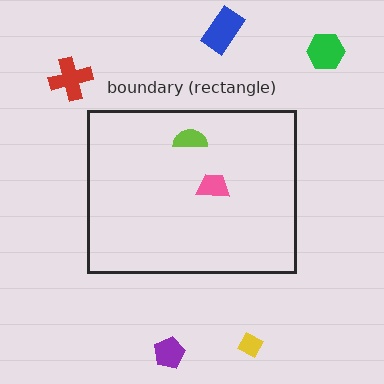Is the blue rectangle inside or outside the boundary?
Outside.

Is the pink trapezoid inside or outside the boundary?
Inside.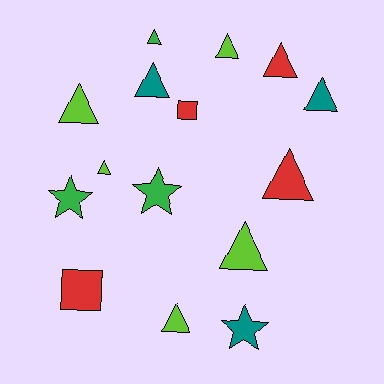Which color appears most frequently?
Lime, with 5 objects.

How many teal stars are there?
There is 1 teal star.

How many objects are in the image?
There are 15 objects.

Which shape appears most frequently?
Triangle, with 10 objects.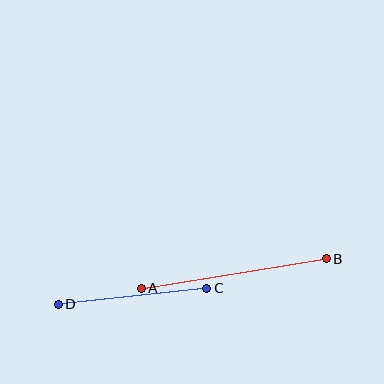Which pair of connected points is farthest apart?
Points A and B are farthest apart.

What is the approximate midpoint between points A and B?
The midpoint is at approximately (234, 274) pixels.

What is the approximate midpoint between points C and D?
The midpoint is at approximately (132, 296) pixels.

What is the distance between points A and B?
The distance is approximately 188 pixels.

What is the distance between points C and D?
The distance is approximately 149 pixels.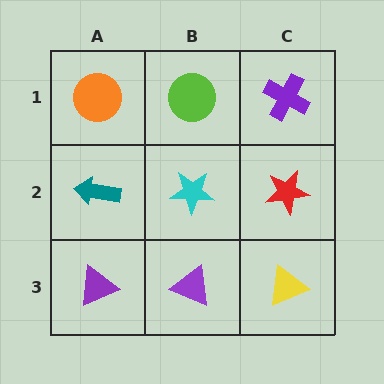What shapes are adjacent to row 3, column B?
A cyan star (row 2, column B), a purple triangle (row 3, column A), a yellow triangle (row 3, column C).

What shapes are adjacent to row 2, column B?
A lime circle (row 1, column B), a purple triangle (row 3, column B), a teal arrow (row 2, column A), a red star (row 2, column C).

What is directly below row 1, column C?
A red star.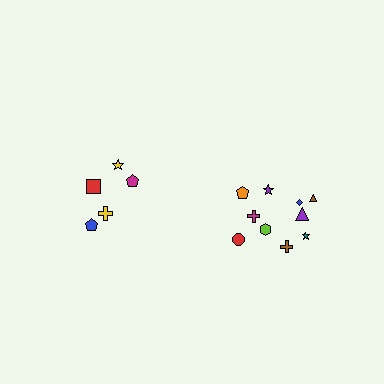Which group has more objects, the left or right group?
The right group.